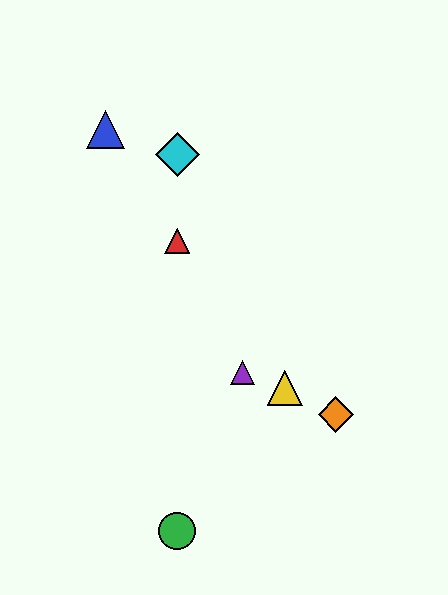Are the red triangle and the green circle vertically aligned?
Yes, both are at x≈177.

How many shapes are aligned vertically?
3 shapes (the red triangle, the green circle, the cyan diamond) are aligned vertically.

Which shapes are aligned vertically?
The red triangle, the green circle, the cyan diamond are aligned vertically.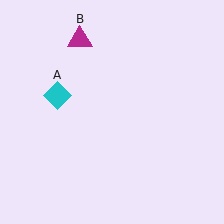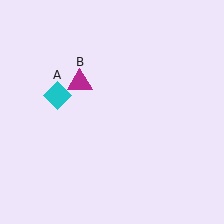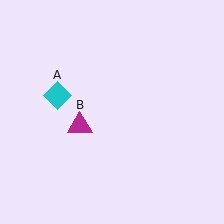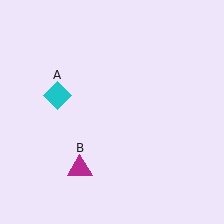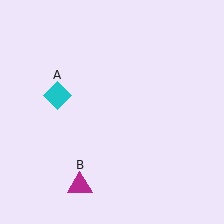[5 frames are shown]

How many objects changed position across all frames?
1 object changed position: magenta triangle (object B).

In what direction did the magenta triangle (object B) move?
The magenta triangle (object B) moved down.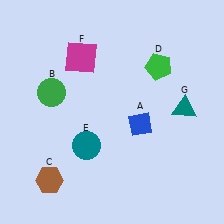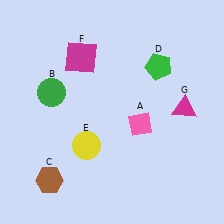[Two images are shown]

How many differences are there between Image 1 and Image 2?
There are 3 differences between the two images.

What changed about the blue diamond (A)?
In Image 1, A is blue. In Image 2, it changed to pink.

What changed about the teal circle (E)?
In Image 1, E is teal. In Image 2, it changed to yellow.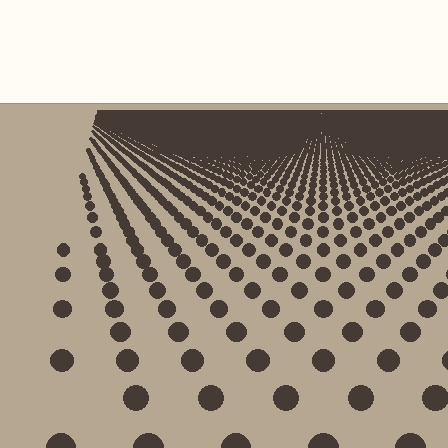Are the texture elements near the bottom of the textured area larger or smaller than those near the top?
Larger. Near the bottom, elements are closer to the viewer and appear at a bigger on-screen size.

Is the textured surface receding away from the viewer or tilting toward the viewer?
The surface is receding away from the viewer. Texture elements get smaller and denser toward the top.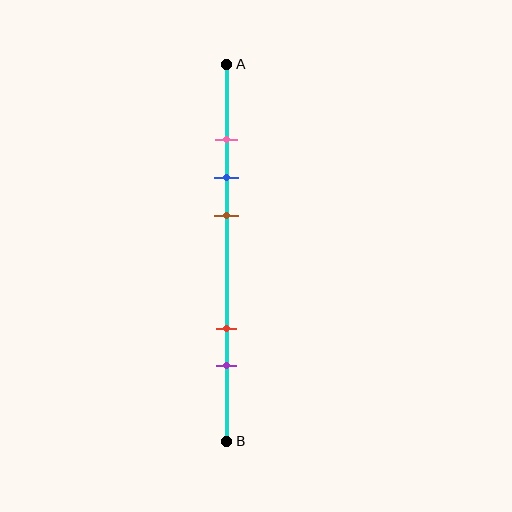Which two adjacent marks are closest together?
The pink and blue marks are the closest adjacent pair.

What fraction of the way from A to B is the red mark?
The red mark is approximately 70% (0.7) of the way from A to B.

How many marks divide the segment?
There are 5 marks dividing the segment.